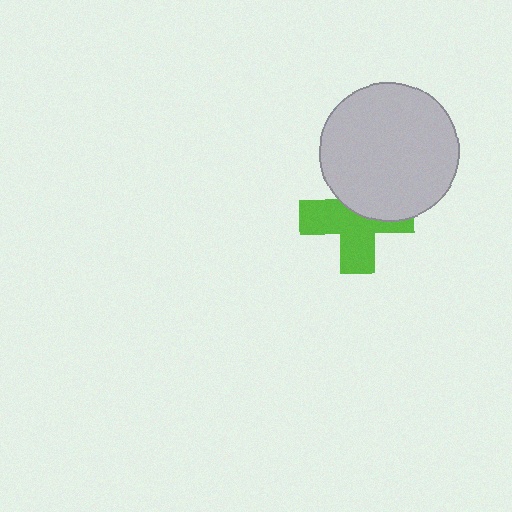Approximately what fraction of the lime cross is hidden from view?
Roughly 41% of the lime cross is hidden behind the light gray circle.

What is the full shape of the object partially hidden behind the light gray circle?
The partially hidden object is a lime cross.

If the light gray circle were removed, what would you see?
You would see the complete lime cross.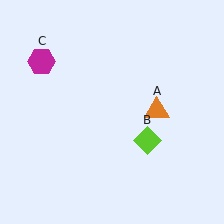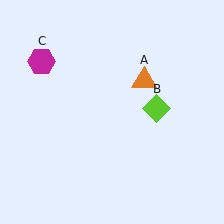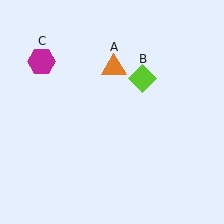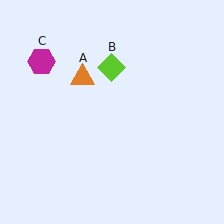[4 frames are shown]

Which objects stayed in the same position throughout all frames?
Magenta hexagon (object C) remained stationary.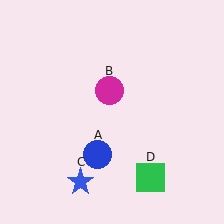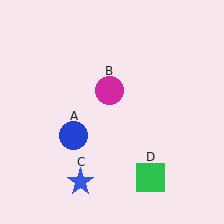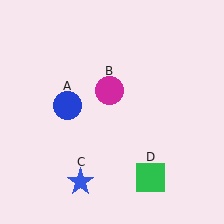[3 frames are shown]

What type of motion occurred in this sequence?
The blue circle (object A) rotated clockwise around the center of the scene.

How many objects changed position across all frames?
1 object changed position: blue circle (object A).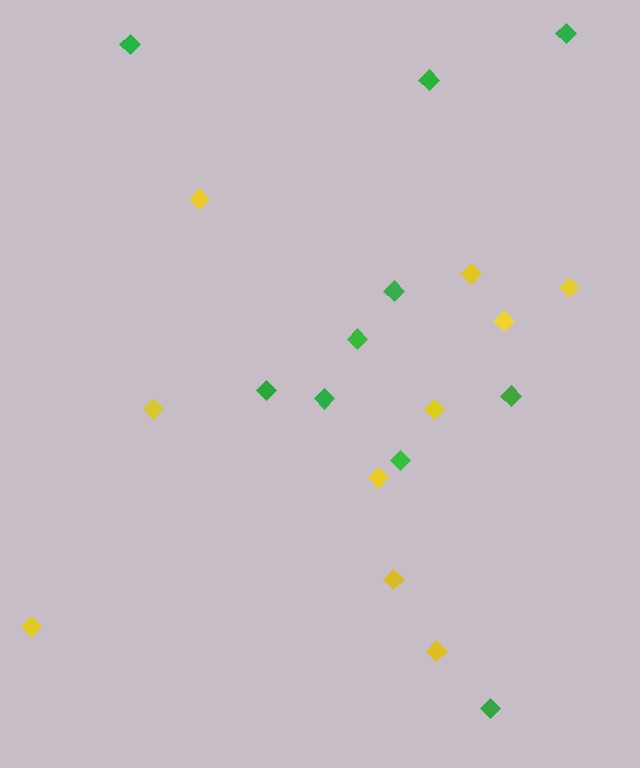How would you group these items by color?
There are 2 groups: one group of yellow diamonds (10) and one group of green diamonds (10).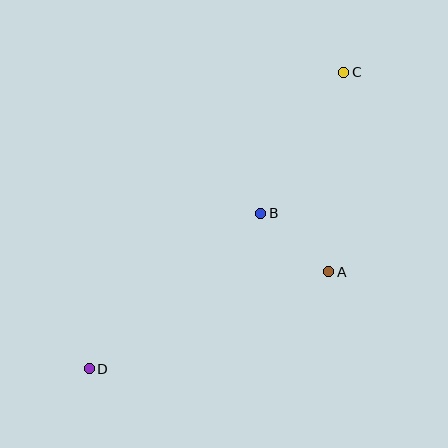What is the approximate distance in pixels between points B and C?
The distance between B and C is approximately 164 pixels.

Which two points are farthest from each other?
Points C and D are farthest from each other.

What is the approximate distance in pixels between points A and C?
The distance between A and C is approximately 200 pixels.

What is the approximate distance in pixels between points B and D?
The distance between B and D is approximately 231 pixels.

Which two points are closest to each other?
Points A and B are closest to each other.